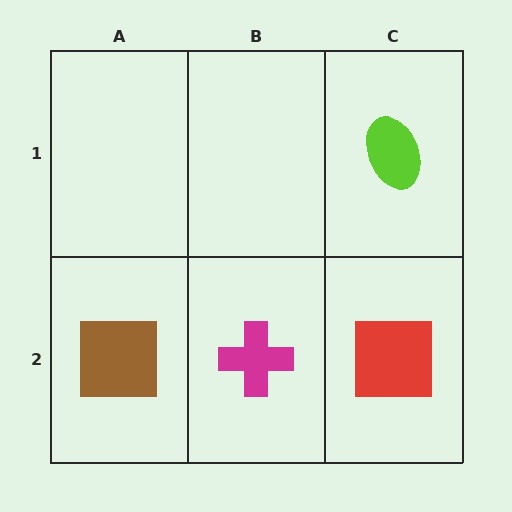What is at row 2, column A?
A brown square.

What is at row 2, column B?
A magenta cross.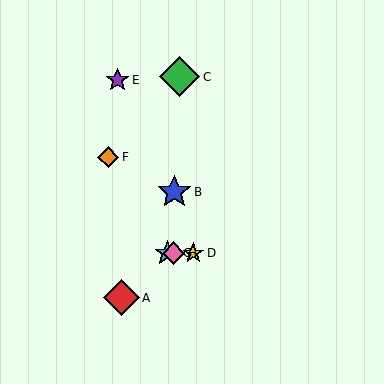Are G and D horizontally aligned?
Yes, both are at y≈253.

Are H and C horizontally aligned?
No, H is at y≈253 and C is at y≈77.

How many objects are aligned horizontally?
3 objects (D, G, H) are aligned horizontally.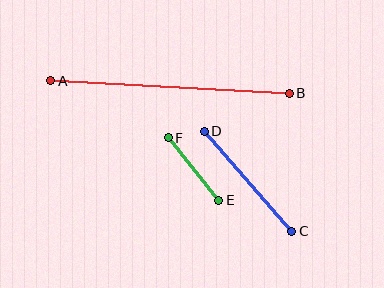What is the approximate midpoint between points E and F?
The midpoint is at approximately (193, 169) pixels.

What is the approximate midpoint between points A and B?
The midpoint is at approximately (170, 87) pixels.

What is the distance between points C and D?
The distance is approximately 133 pixels.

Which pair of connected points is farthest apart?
Points A and B are farthest apart.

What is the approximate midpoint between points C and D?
The midpoint is at approximately (248, 181) pixels.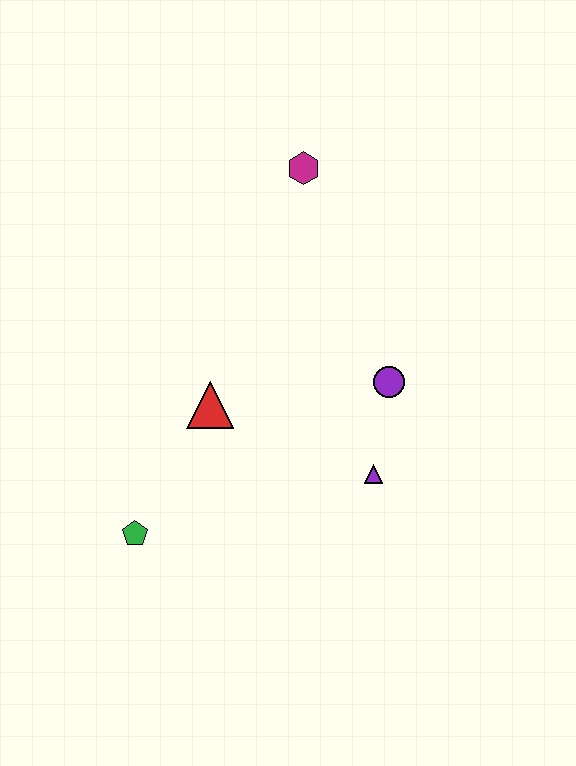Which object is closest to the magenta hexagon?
The purple circle is closest to the magenta hexagon.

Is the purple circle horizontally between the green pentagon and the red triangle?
No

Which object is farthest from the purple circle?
The green pentagon is farthest from the purple circle.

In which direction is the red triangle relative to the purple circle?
The red triangle is to the left of the purple circle.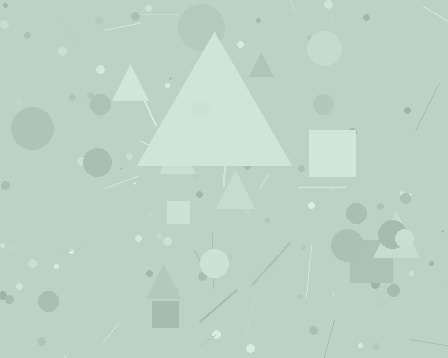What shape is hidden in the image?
A triangle is hidden in the image.